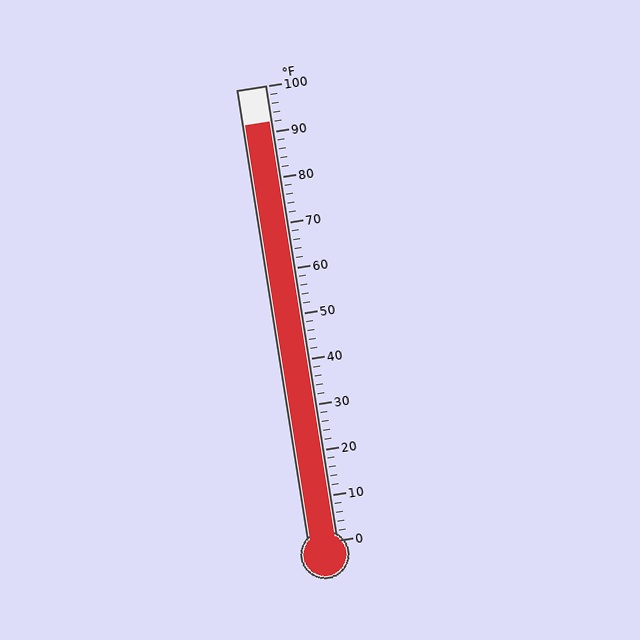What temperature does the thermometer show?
The thermometer shows approximately 92°F.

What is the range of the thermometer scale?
The thermometer scale ranges from 0°F to 100°F.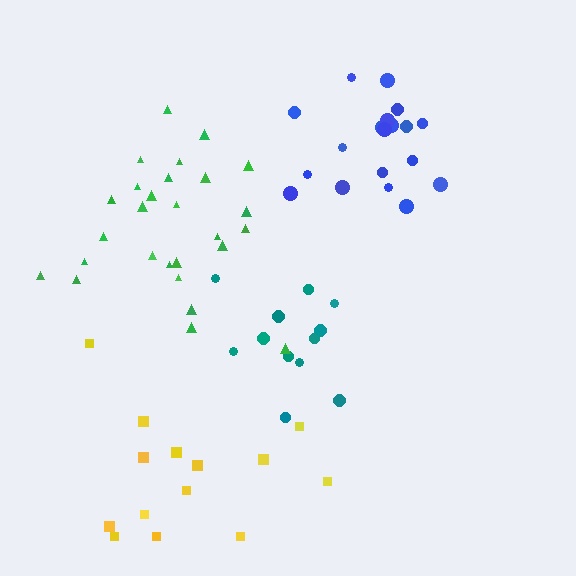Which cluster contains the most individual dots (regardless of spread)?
Green (27).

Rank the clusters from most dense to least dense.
blue, green, teal, yellow.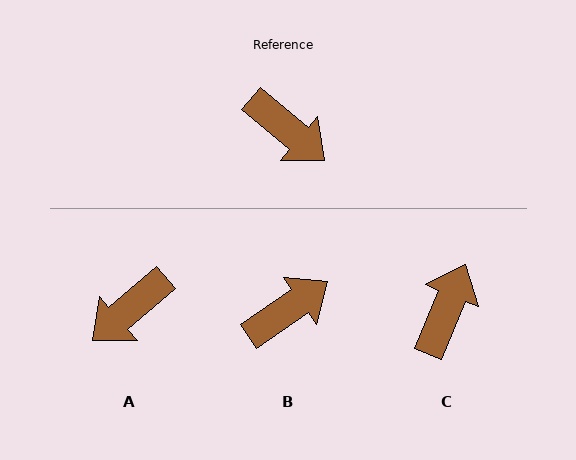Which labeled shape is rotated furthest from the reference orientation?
C, about 108 degrees away.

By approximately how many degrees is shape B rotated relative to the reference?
Approximately 75 degrees counter-clockwise.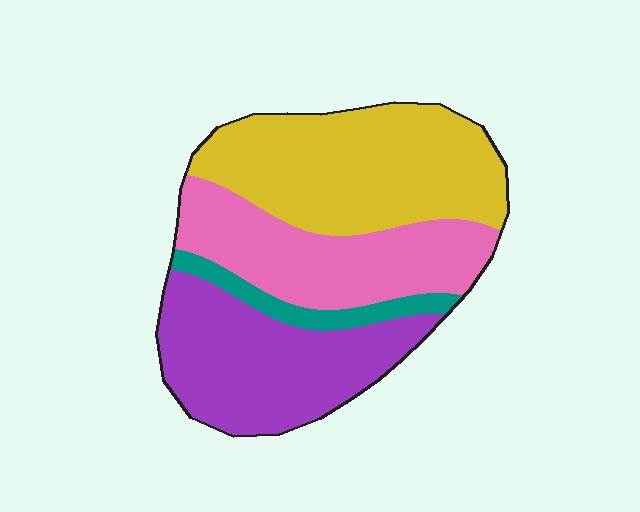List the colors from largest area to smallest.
From largest to smallest: yellow, purple, pink, teal.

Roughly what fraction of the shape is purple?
Purple covers 30% of the shape.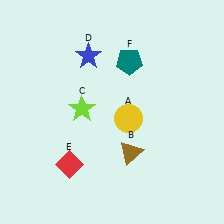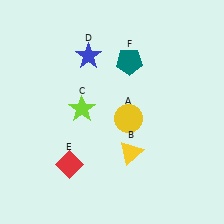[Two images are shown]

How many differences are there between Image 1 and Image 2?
There is 1 difference between the two images.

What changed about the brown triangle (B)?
In Image 1, B is brown. In Image 2, it changed to yellow.